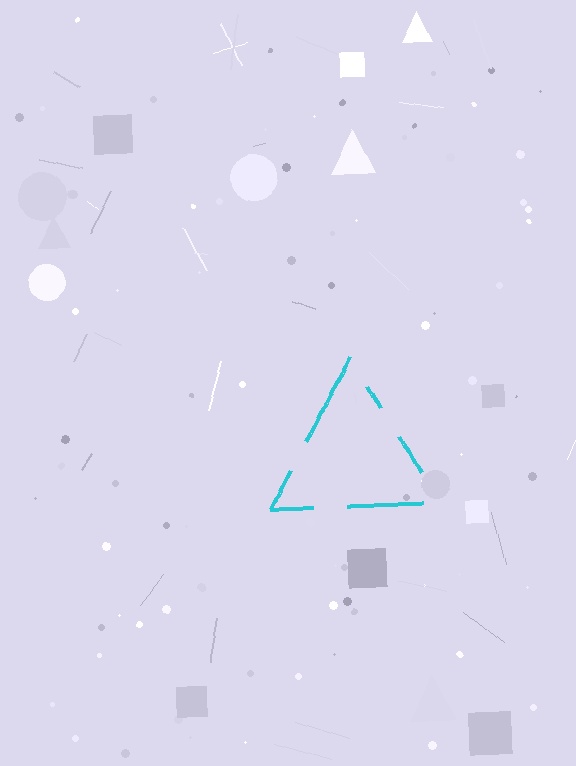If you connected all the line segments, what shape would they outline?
They would outline a triangle.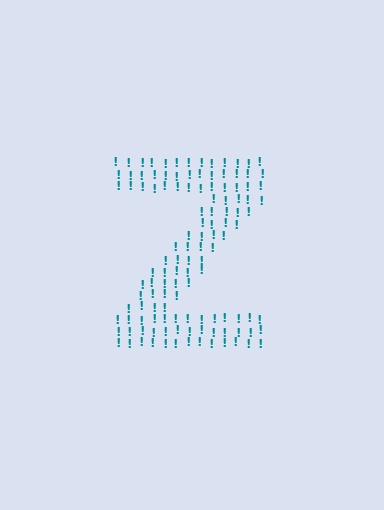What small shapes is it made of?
It is made of small exclamation marks.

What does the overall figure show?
The overall figure shows the letter Z.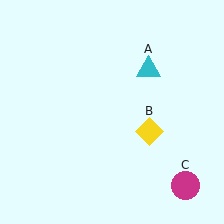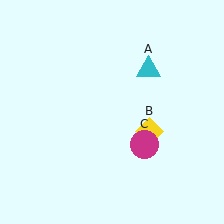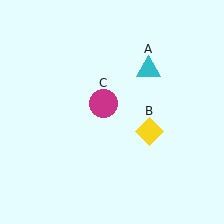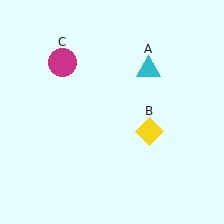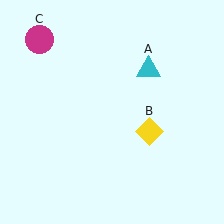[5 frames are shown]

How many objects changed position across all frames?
1 object changed position: magenta circle (object C).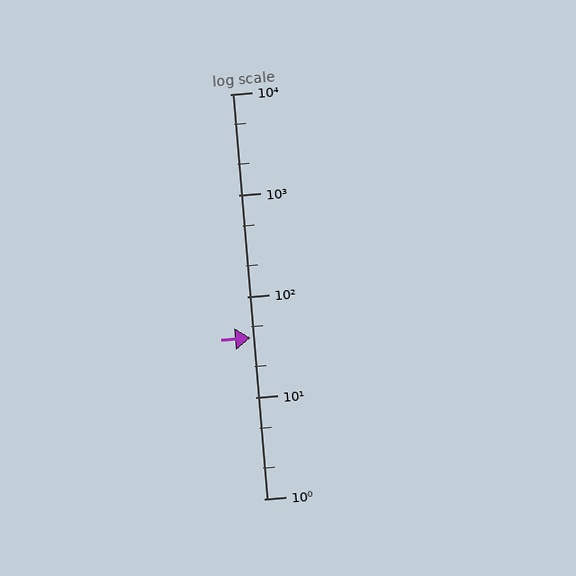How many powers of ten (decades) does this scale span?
The scale spans 4 decades, from 1 to 10000.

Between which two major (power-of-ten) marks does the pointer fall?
The pointer is between 10 and 100.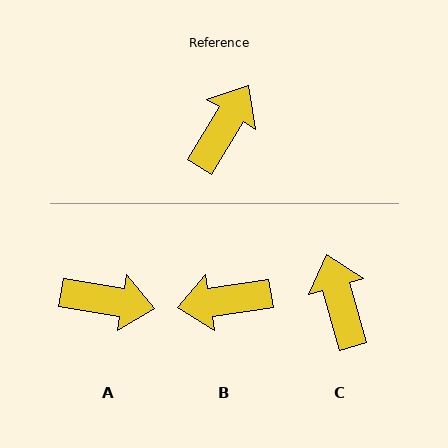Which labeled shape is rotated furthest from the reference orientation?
B, about 130 degrees away.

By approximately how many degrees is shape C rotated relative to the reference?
Approximately 47 degrees counter-clockwise.